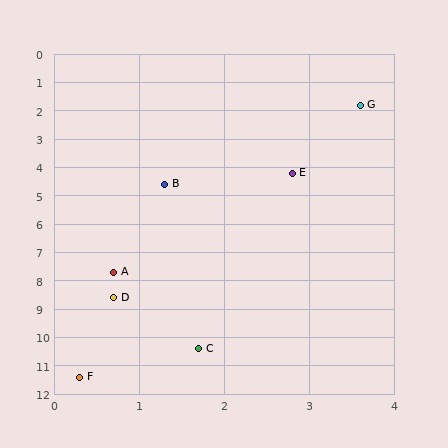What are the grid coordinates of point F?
Point F is at approximately (0.3, 11.4).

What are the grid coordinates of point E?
Point E is at approximately (2.8, 4.2).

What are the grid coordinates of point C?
Point C is at approximately (1.7, 10.4).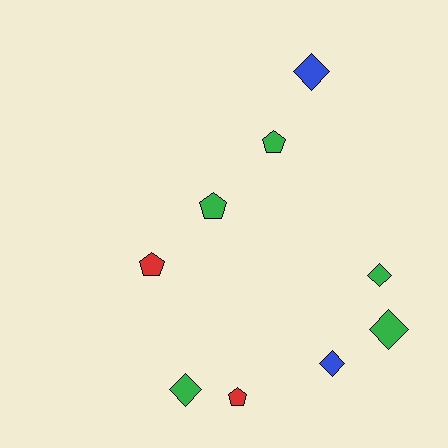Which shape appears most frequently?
Diamond, with 5 objects.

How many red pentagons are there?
There are 2 red pentagons.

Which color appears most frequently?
Green, with 5 objects.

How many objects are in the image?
There are 9 objects.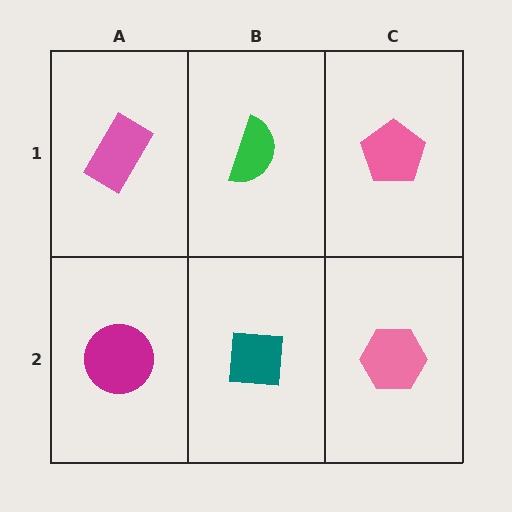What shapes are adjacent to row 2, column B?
A green semicircle (row 1, column B), a magenta circle (row 2, column A), a pink hexagon (row 2, column C).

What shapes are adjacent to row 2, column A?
A pink rectangle (row 1, column A), a teal square (row 2, column B).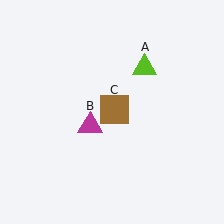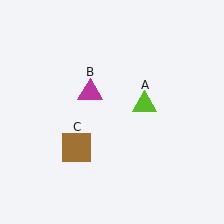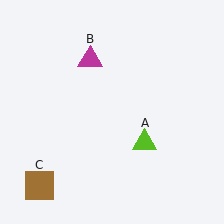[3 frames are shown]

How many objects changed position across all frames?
3 objects changed position: lime triangle (object A), magenta triangle (object B), brown square (object C).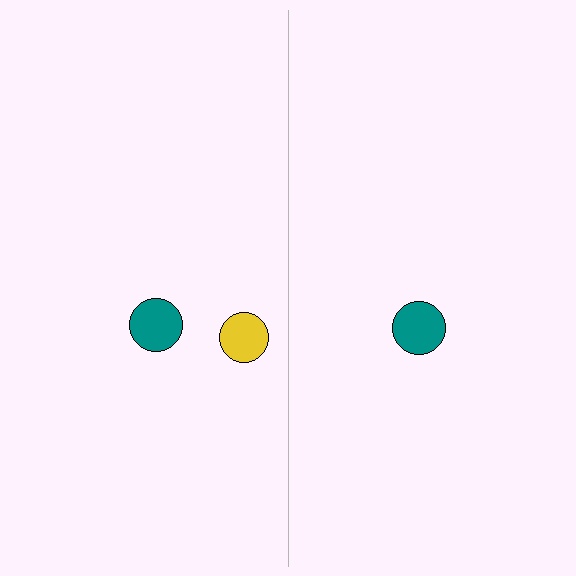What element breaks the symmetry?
A yellow circle is missing from the right side.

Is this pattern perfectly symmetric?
No, the pattern is not perfectly symmetric. A yellow circle is missing from the right side.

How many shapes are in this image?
There are 3 shapes in this image.